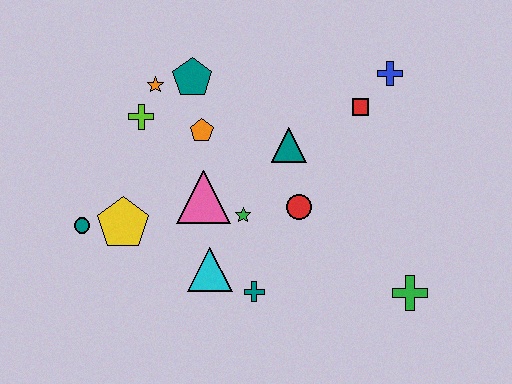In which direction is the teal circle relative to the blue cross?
The teal circle is to the left of the blue cross.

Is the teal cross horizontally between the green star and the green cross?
Yes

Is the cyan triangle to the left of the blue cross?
Yes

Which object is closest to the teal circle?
The yellow pentagon is closest to the teal circle.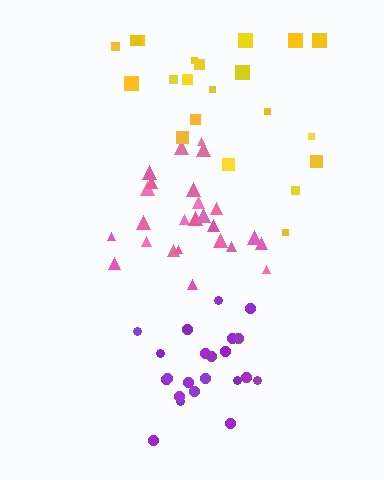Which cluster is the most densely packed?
Purple.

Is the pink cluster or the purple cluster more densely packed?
Purple.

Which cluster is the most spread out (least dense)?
Yellow.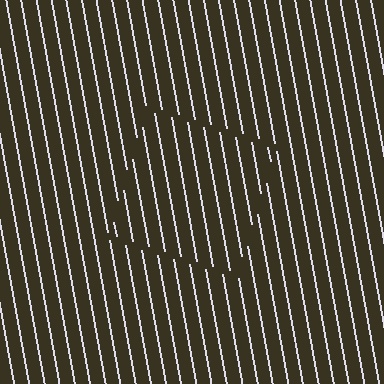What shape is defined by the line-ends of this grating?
An illusory square. The interior of the shape contains the same grating, shifted by half a period — the contour is defined by the phase discontinuity where line-ends from the inner and outer gratings abut.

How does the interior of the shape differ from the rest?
The interior of the shape contains the same grating, shifted by half a period — the contour is defined by the phase discontinuity where line-ends from the inner and outer gratings abut.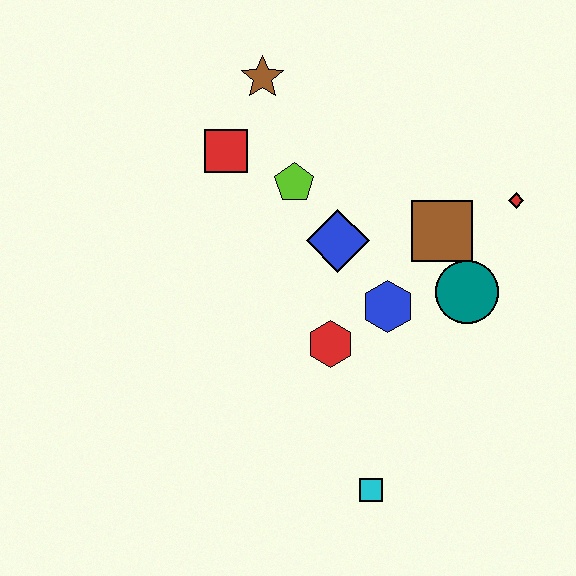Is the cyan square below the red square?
Yes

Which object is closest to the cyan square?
The red hexagon is closest to the cyan square.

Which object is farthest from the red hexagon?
The brown star is farthest from the red hexagon.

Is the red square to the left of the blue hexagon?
Yes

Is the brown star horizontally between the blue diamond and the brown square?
No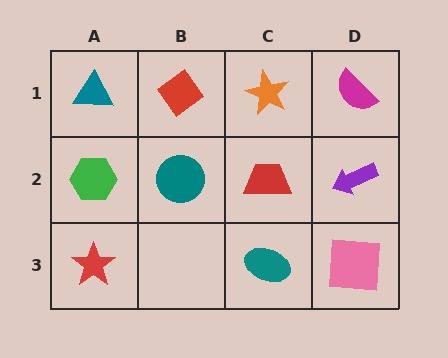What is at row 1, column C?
An orange star.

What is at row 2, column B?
A teal circle.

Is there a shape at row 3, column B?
No, that cell is empty.